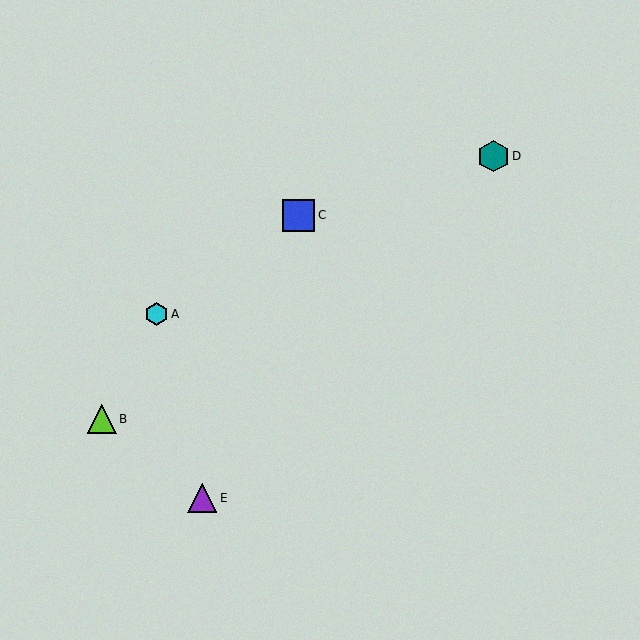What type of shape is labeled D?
Shape D is a teal hexagon.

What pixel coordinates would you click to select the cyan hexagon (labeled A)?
Click at (156, 314) to select the cyan hexagon A.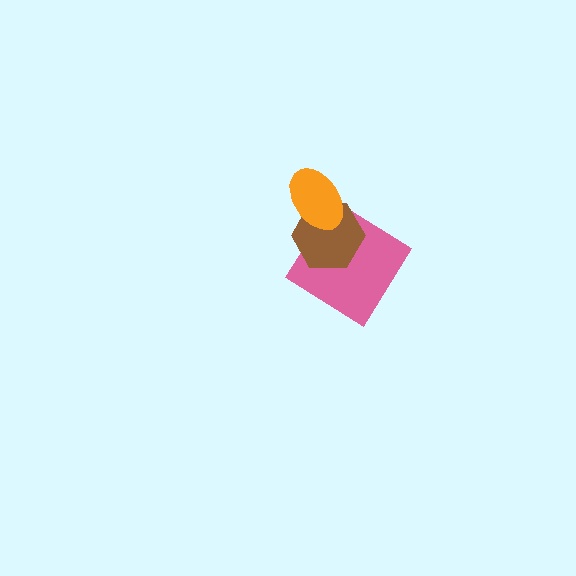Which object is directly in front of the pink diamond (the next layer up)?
The brown hexagon is directly in front of the pink diamond.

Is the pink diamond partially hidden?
Yes, it is partially covered by another shape.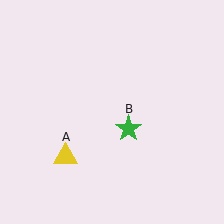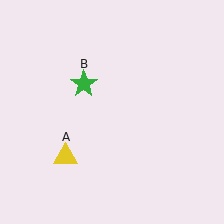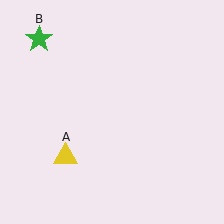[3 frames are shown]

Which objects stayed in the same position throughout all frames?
Yellow triangle (object A) remained stationary.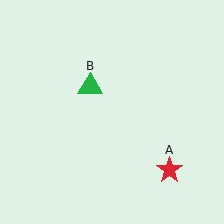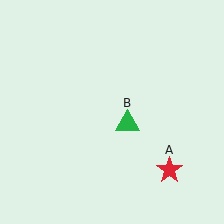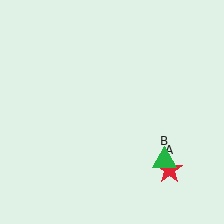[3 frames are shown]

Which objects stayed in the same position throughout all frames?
Red star (object A) remained stationary.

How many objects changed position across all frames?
1 object changed position: green triangle (object B).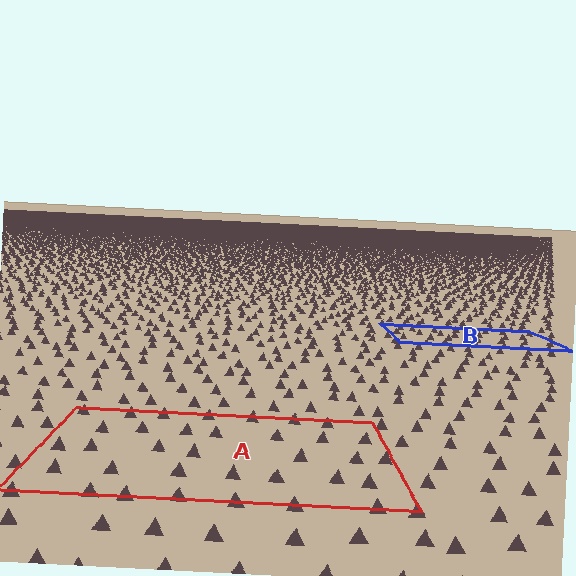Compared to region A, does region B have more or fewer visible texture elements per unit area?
Region B has more texture elements per unit area — they are packed more densely because it is farther away.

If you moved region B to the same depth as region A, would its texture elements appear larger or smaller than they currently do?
They would appear larger. At a closer depth, the same texture elements are projected at a bigger on-screen size.